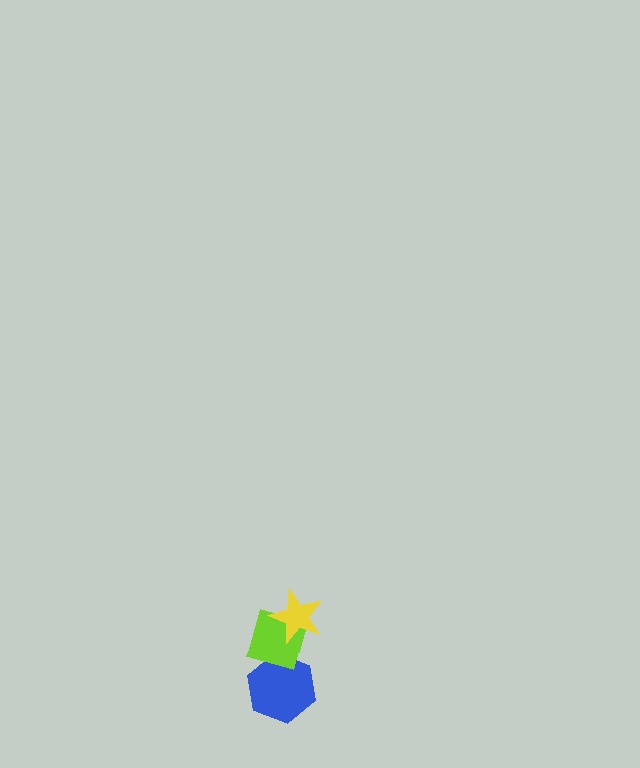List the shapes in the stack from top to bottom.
From top to bottom: the yellow star, the lime diamond, the blue hexagon.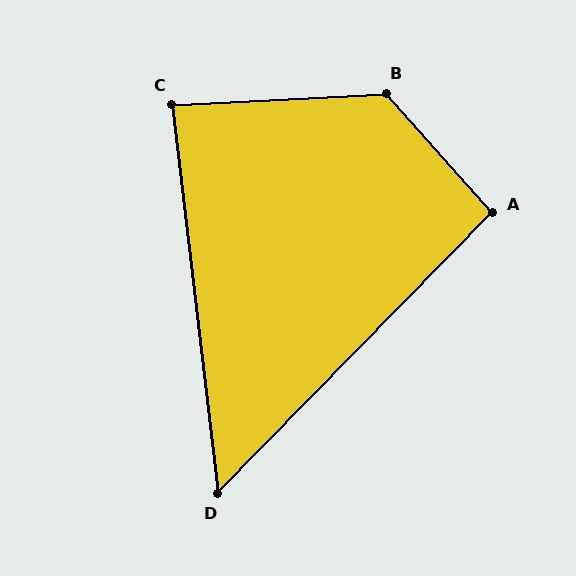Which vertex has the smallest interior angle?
D, at approximately 51 degrees.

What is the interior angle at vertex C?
Approximately 86 degrees (approximately right).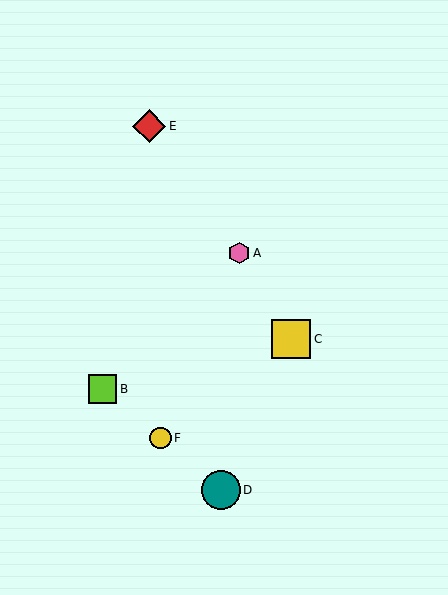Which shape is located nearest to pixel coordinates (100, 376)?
The lime square (labeled B) at (102, 389) is nearest to that location.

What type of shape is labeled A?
Shape A is a pink hexagon.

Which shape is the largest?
The yellow square (labeled C) is the largest.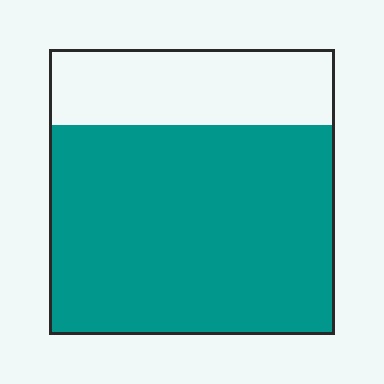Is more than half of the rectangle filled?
Yes.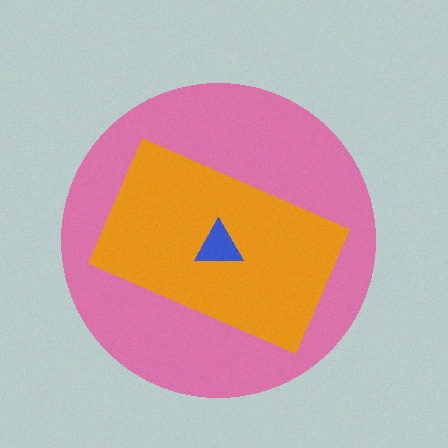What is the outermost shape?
The pink circle.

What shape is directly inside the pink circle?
The orange rectangle.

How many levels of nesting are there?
3.